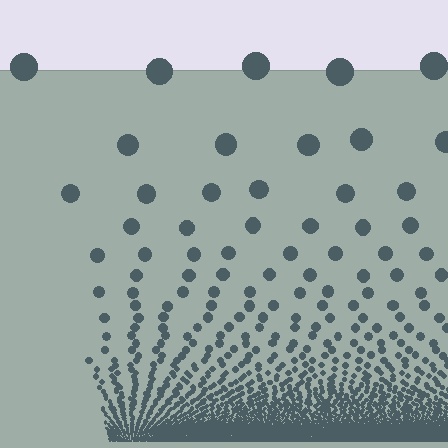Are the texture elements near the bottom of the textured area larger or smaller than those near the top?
Smaller. The gradient is inverted — elements near the bottom are smaller and denser.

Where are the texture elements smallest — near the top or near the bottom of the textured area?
Near the bottom.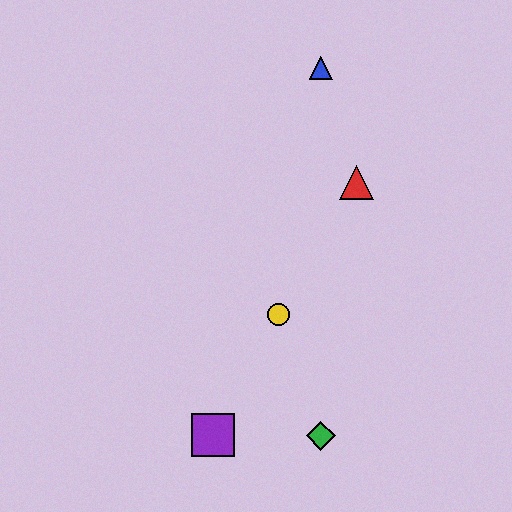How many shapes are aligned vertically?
2 shapes (the blue triangle, the green diamond) are aligned vertically.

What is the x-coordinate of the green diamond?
The green diamond is at x≈321.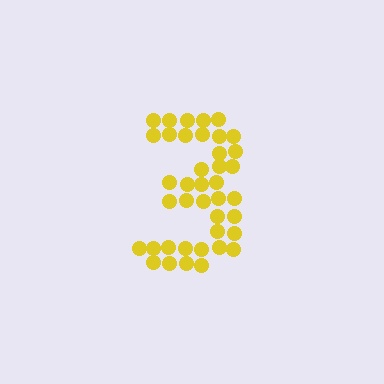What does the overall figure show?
The overall figure shows the digit 3.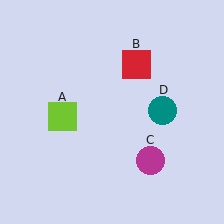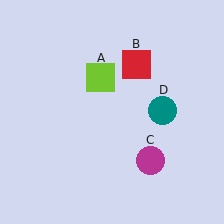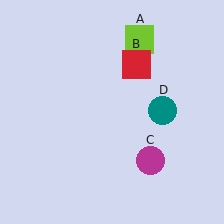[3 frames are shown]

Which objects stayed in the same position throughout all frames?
Red square (object B) and magenta circle (object C) and teal circle (object D) remained stationary.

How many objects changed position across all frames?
1 object changed position: lime square (object A).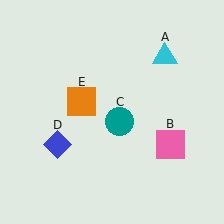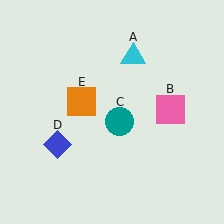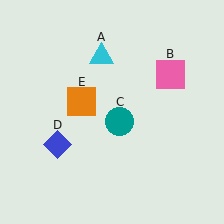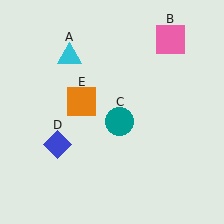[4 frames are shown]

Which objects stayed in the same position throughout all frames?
Teal circle (object C) and blue diamond (object D) and orange square (object E) remained stationary.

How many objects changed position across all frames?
2 objects changed position: cyan triangle (object A), pink square (object B).